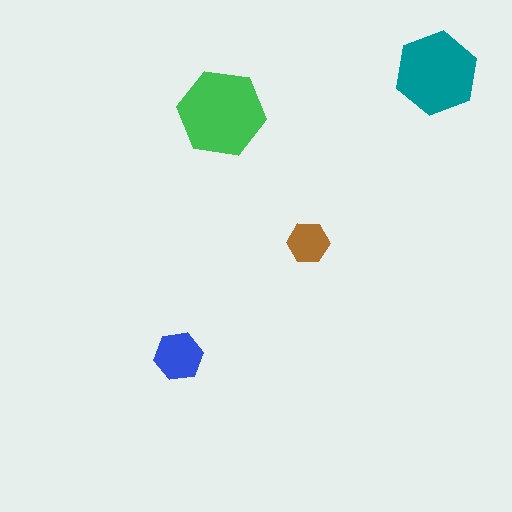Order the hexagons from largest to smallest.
the green one, the teal one, the blue one, the brown one.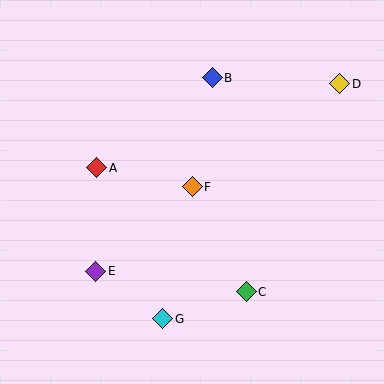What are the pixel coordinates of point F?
Point F is at (192, 187).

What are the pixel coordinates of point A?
Point A is at (97, 168).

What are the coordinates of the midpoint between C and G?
The midpoint between C and G is at (205, 305).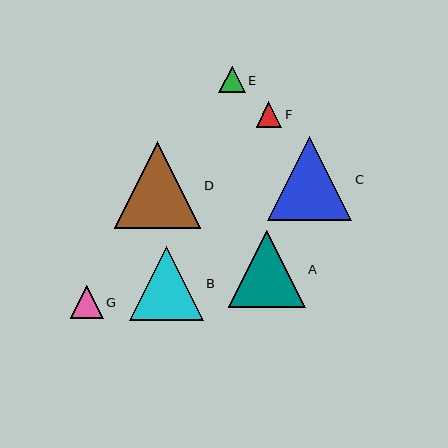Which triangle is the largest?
Triangle D is the largest with a size of approximately 87 pixels.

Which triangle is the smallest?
Triangle F is the smallest with a size of approximately 26 pixels.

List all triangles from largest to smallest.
From largest to smallest: D, C, A, B, G, E, F.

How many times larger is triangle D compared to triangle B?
Triangle D is approximately 1.2 times the size of triangle B.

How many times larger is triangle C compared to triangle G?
Triangle C is approximately 2.6 times the size of triangle G.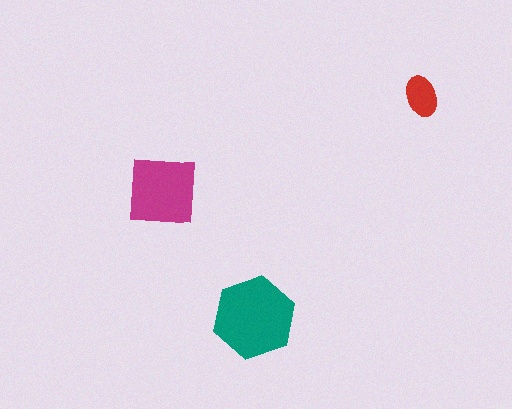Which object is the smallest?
The red ellipse.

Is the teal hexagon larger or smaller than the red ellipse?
Larger.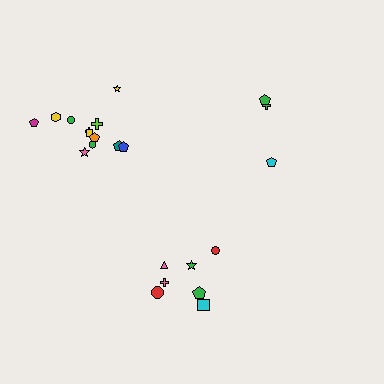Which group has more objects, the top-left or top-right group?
The top-left group.